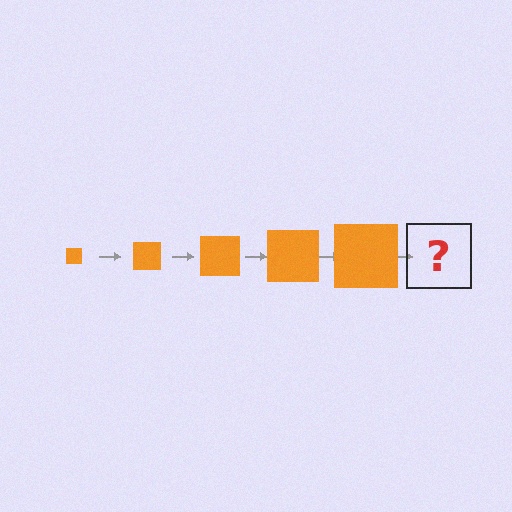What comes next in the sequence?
The next element should be an orange square, larger than the previous one.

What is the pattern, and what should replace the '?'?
The pattern is that the square gets progressively larger each step. The '?' should be an orange square, larger than the previous one.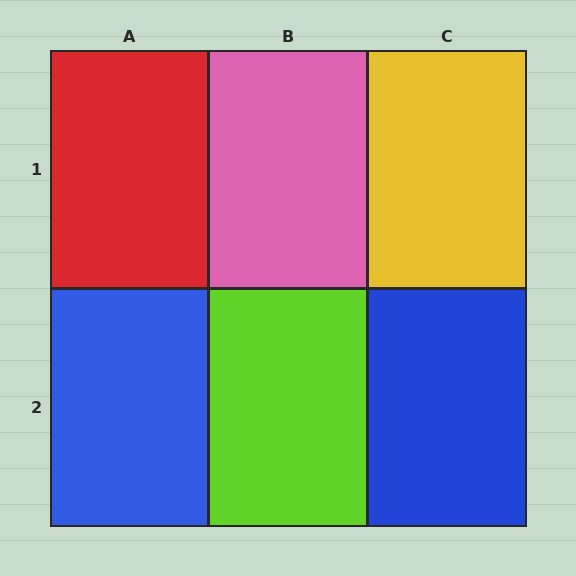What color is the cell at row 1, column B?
Pink.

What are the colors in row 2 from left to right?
Blue, lime, blue.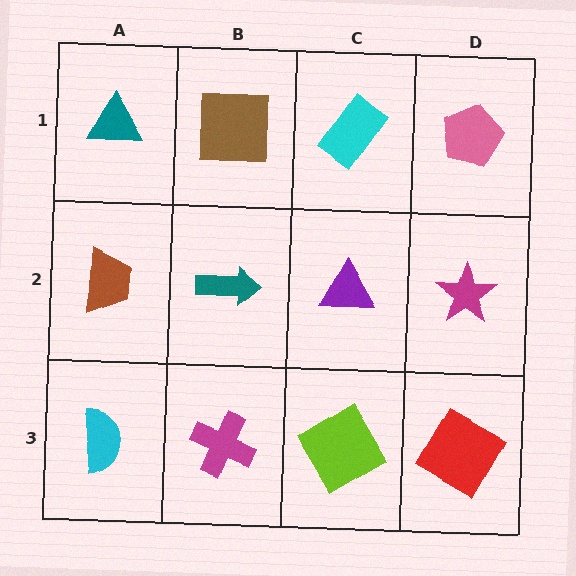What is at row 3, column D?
A red square.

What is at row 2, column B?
A teal arrow.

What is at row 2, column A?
A brown trapezoid.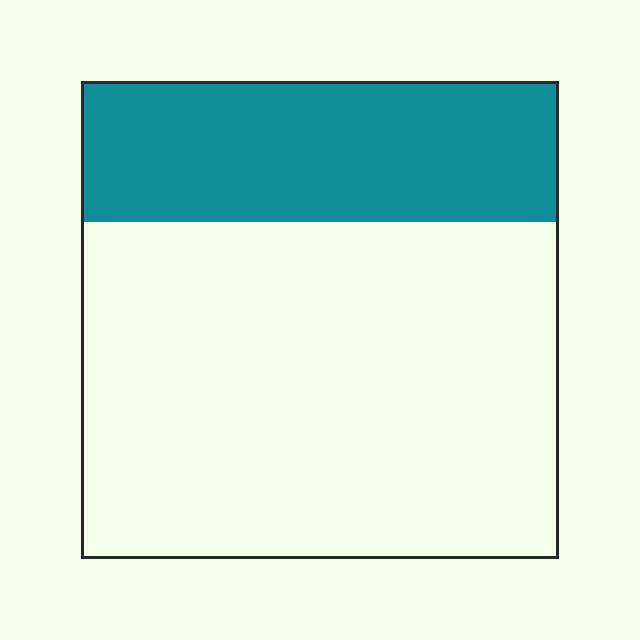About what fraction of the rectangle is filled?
About one third (1/3).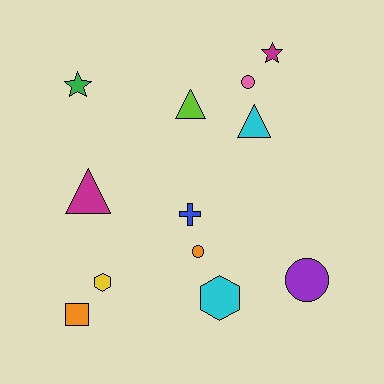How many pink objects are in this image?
There is 1 pink object.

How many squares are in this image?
There is 1 square.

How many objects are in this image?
There are 12 objects.